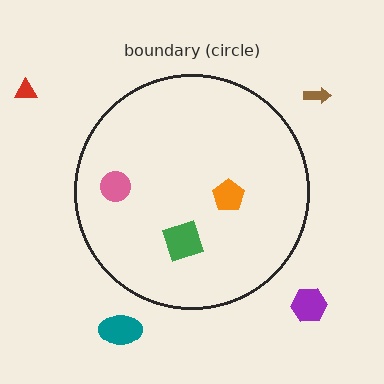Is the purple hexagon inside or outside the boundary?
Outside.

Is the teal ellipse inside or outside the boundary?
Outside.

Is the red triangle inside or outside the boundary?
Outside.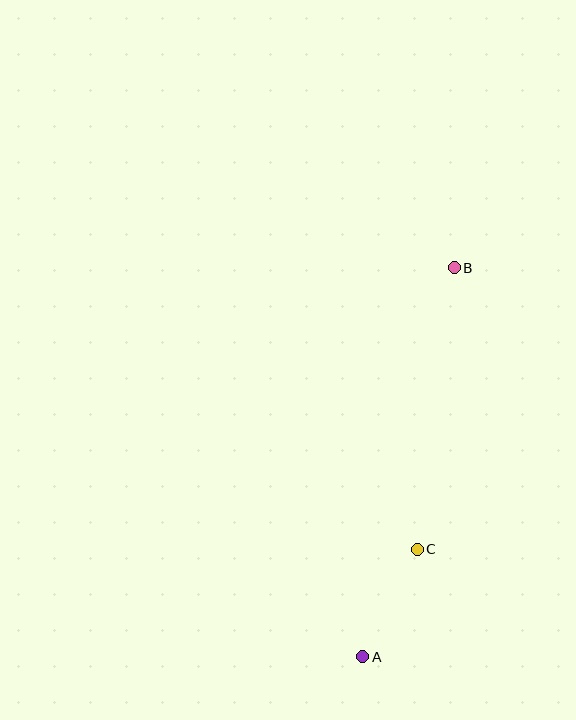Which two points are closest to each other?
Points A and C are closest to each other.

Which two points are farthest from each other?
Points A and B are farthest from each other.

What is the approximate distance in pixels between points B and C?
The distance between B and C is approximately 284 pixels.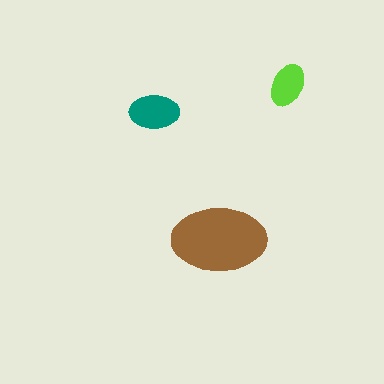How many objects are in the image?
There are 3 objects in the image.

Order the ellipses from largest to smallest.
the brown one, the teal one, the lime one.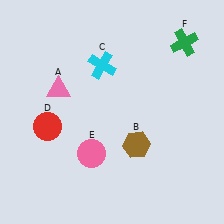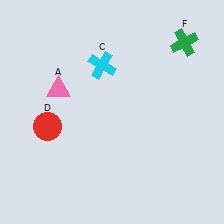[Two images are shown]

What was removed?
The pink circle (E), the brown hexagon (B) were removed in Image 2.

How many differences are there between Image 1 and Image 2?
There are 2 differences between the two images.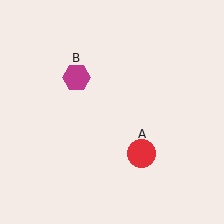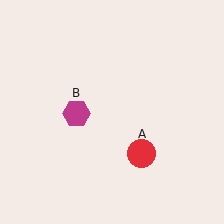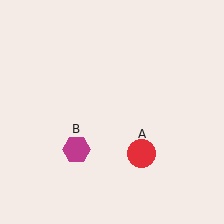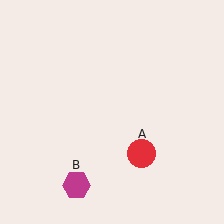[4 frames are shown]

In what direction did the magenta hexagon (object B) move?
The magenta hexagon (object B) moved down.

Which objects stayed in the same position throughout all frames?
Red circle (object A) remained stationary.